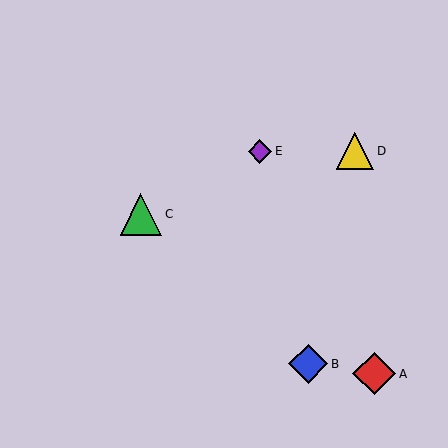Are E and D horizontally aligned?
Yes, both are at y≈151.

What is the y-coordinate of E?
Object E is at y≈151.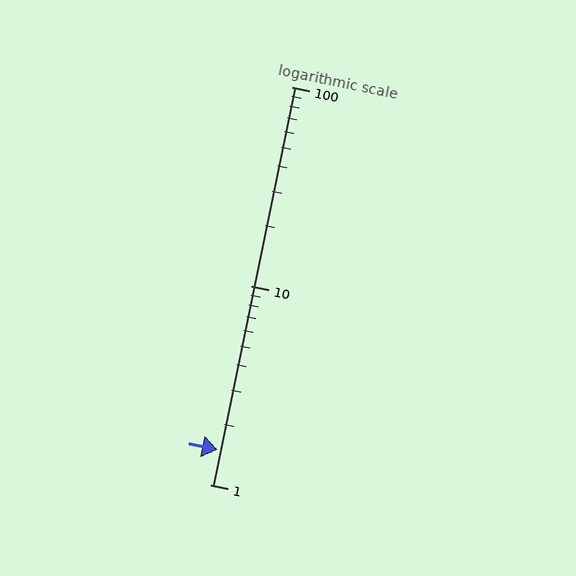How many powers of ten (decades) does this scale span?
The scale spans 2 decades, from 1 to 100.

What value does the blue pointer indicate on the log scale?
The pointer indicates approximately 1.5.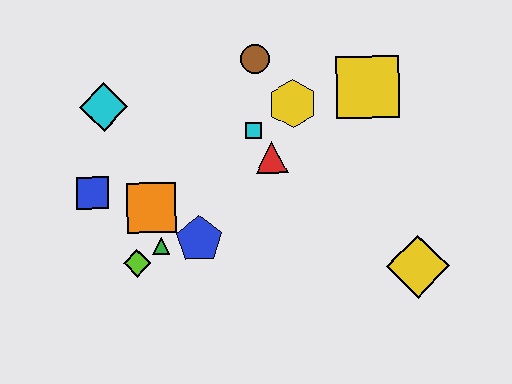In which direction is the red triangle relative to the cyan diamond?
The red triangle is to the right of the cyan diamond.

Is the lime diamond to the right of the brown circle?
No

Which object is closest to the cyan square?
The red triangle is closest to the cyan square.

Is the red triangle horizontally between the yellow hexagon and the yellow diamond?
No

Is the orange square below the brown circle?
Yes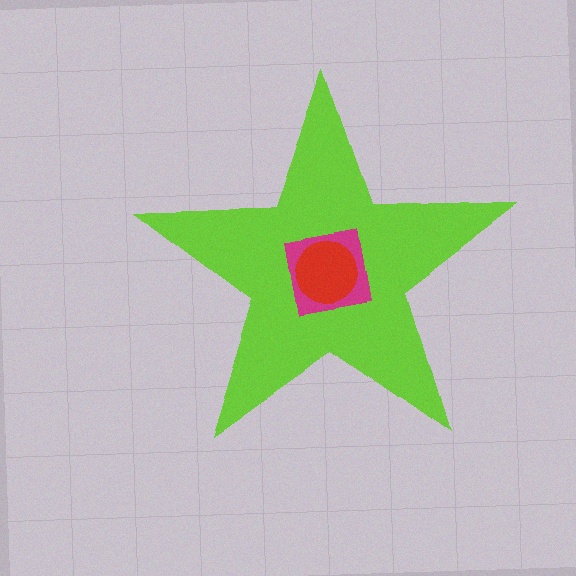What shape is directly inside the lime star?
The magenta square.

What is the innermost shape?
The red circle.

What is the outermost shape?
The lime star.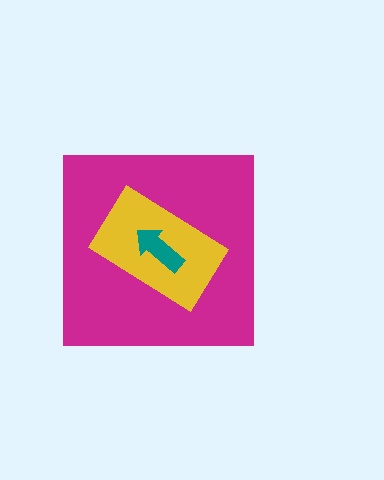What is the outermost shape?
The magenta square.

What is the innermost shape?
The teal arrow.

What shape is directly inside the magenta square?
The yellow rectangle.